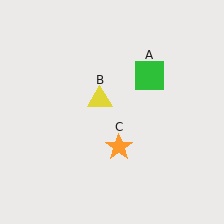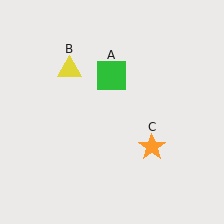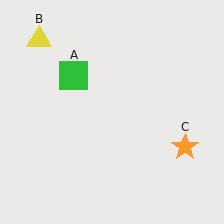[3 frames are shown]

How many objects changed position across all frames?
3 objects changed position: green square (object A), yellow triangle (object B), orange star (object C).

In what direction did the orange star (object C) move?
The orange star (object C) moved right.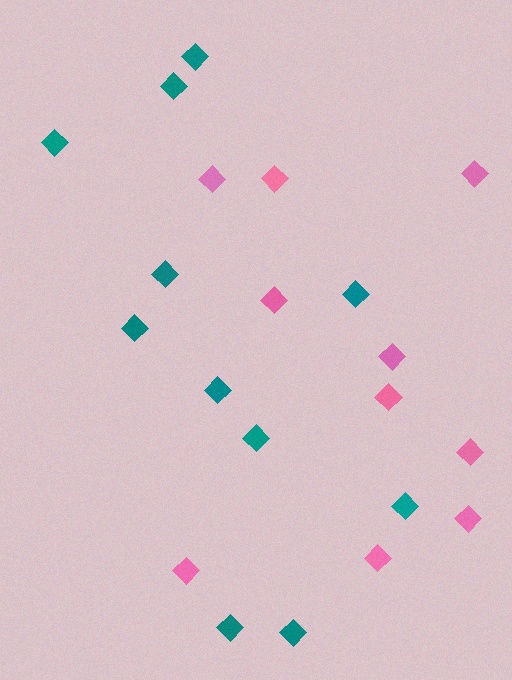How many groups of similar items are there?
There are 2 groups: one group of pink diamonds (10) and one group of teal diamonds (11).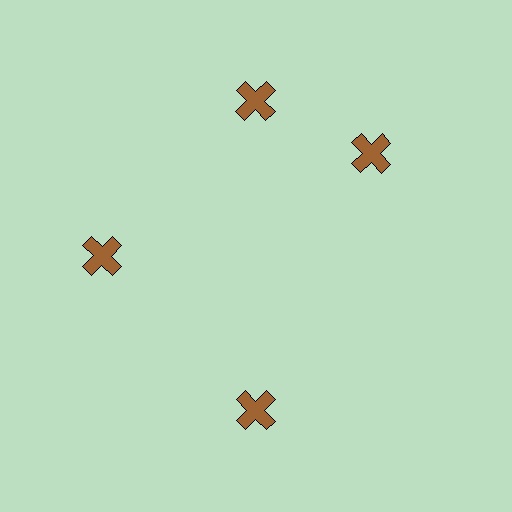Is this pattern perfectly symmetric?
No. The 4 brown crosses are arranged in a ring, but one element near the 3 o'clock position is rotated out of alignment along the ring, breaking the 4-fold rotational symmetry.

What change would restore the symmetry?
The symmetry would be restored by rotating it back into even spacing with its neighbors so that all 4 crosses sit at equal angles and equal distance from the center.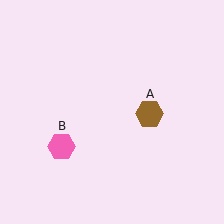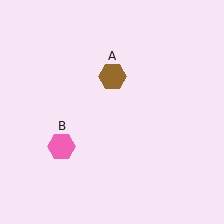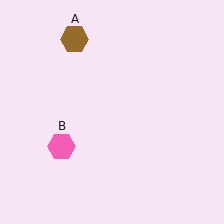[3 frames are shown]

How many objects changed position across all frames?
1 object changed position: brown hexagon (object A).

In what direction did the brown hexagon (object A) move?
The brown hexagon (object A) moved up and to the left.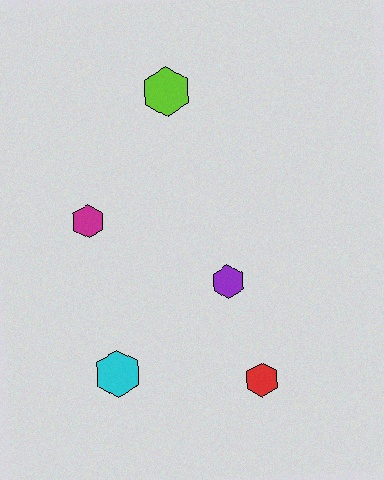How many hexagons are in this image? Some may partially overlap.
There are 5 hexagons.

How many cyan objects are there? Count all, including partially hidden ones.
There is 1 cyan object.